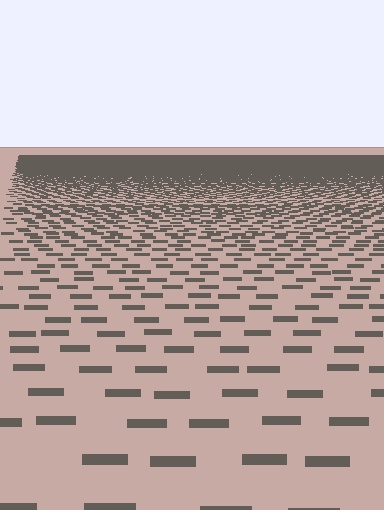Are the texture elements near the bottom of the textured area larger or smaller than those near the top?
Larger. Near the bottom, elements are closer to the viewer and appear at a bigger on-screen size.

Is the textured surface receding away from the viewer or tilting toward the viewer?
The surface is receding away from the viewer. Texture elements get smaller and denser toward the top.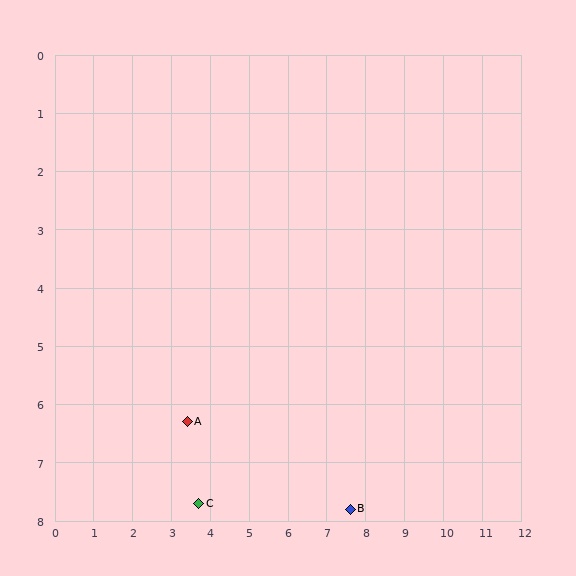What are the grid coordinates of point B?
Point B is at approximately (7.6, 7.8).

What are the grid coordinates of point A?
Point A is at approximately (3.4, 6.3).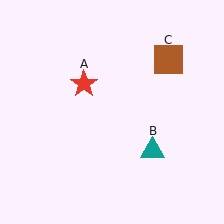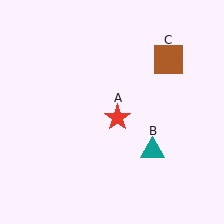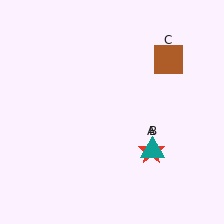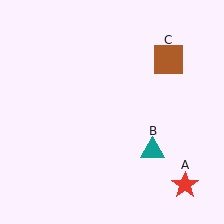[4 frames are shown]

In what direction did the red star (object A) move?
The red star (object A) moved down and to the right.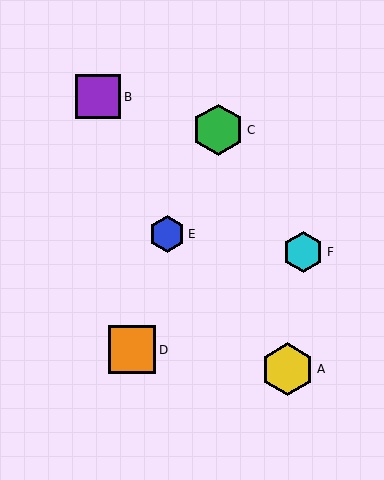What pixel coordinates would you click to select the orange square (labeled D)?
Click at (132, 350) to select the orange square D.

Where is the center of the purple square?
The center of the purple square is at (98, 97).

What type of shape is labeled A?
Shape A is a yellow hexagon.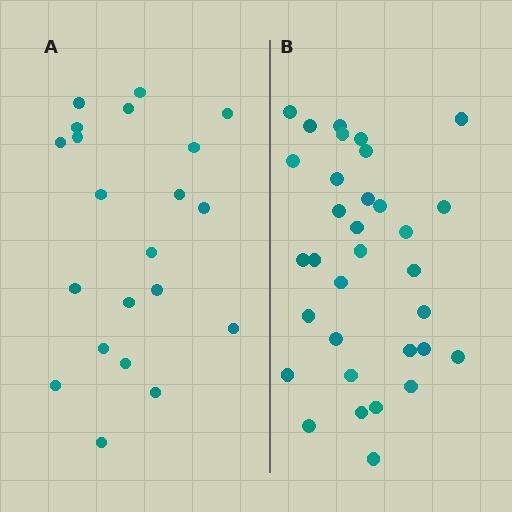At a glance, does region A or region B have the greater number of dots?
Region B (the right region) has more dots.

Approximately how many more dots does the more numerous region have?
Region B has roughly 12 or so more dots than region A.